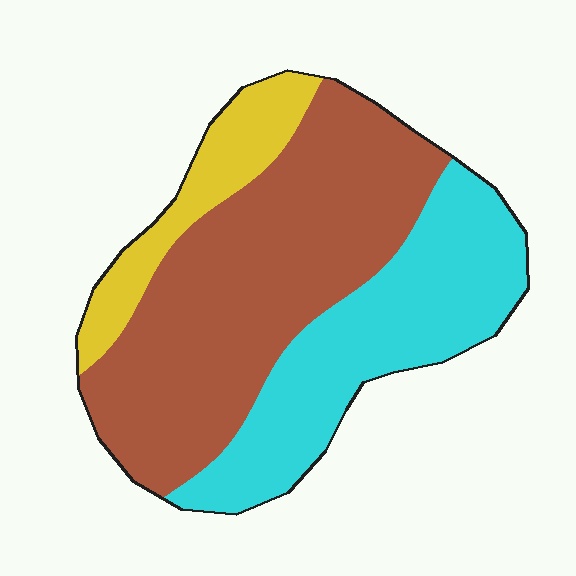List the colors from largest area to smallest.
From largest to smallest: brown, cyan, yellow.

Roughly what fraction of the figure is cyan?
Cyan takes up about one third (1/3) of the figure.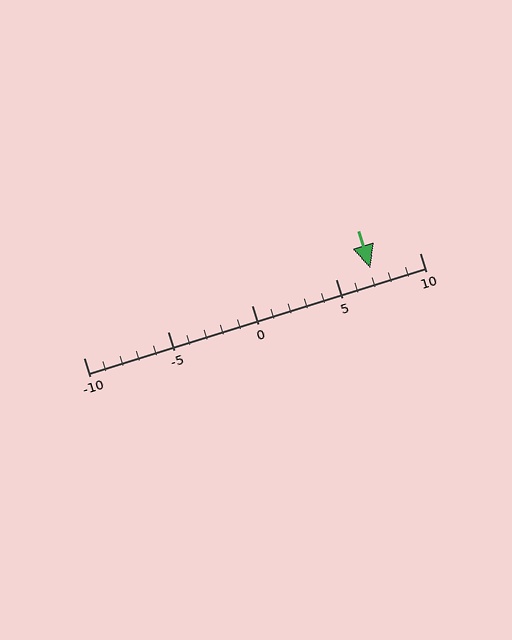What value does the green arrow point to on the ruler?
The green arrow points to approximately 7.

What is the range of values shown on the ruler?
The ruler shows values from -10 to 10.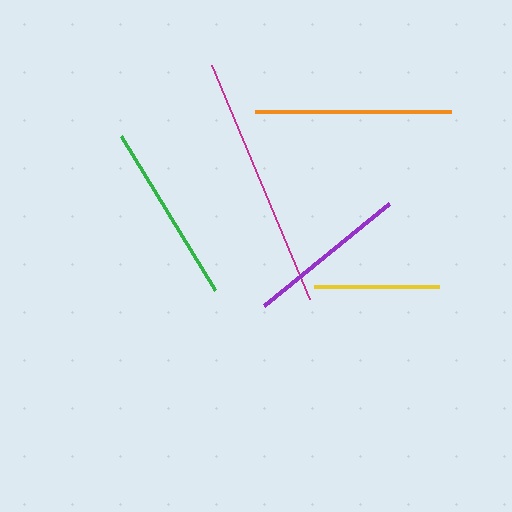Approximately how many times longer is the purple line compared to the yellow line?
The purple line is approximately 1.3 times the length of the yellow line.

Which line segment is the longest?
The magenta line is the longest at approximately 253 pixels.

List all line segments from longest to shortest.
From longest to shortest: magenta, orange, green, purple, yellow.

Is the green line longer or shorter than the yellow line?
The green line is longer than the yellow line.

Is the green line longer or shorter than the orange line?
The orange line is longer than the green line.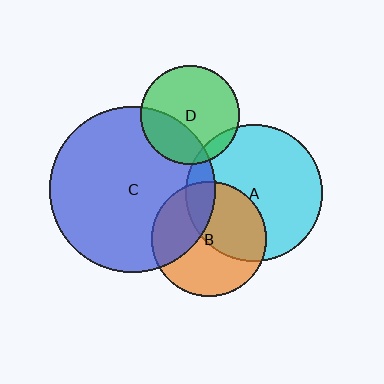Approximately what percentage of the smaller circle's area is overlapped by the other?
Approximately 30%.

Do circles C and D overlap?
Yes.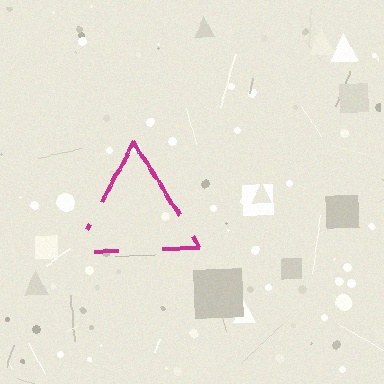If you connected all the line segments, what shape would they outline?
They would outline a triangle.